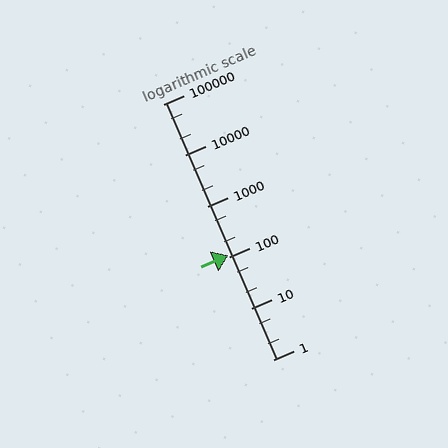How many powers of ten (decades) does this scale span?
The scale spans 5 decades, from 1 to 100000.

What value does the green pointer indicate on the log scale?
The pointer indicates approximately 110.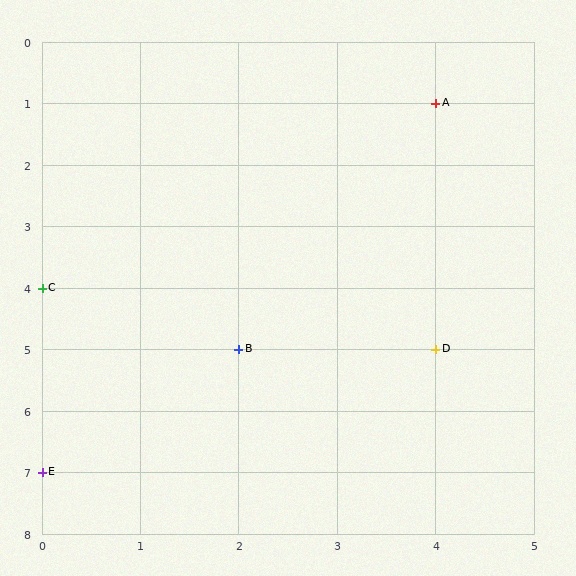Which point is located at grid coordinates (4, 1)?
Point A is at (4, 1).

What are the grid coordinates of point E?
Point E is at grid coordinates (0, 7).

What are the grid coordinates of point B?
Point B is at grid coordinates (2, 5).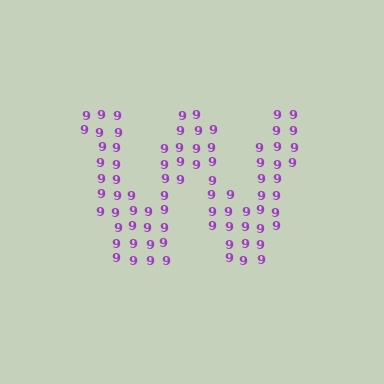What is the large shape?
The large shape is the letter W.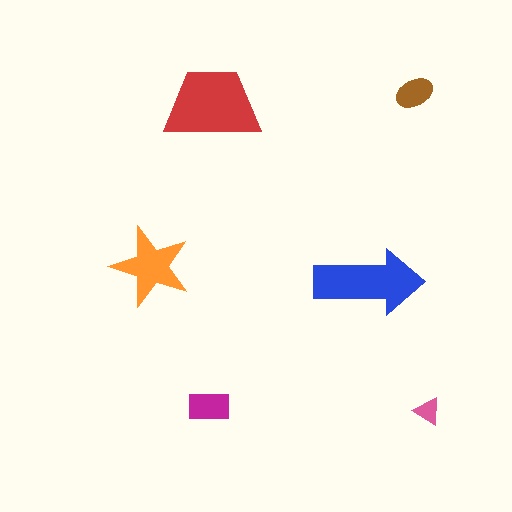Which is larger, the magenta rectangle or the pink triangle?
The magenta rectangle.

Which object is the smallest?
The pink triangle.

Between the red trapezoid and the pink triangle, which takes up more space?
The red trapezoid.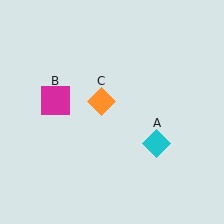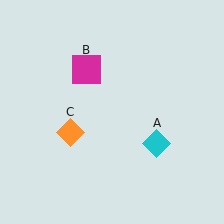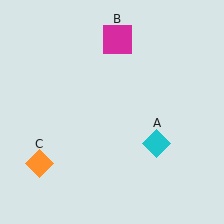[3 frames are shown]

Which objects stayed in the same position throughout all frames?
Cyan diamond (object A) remained stationary.